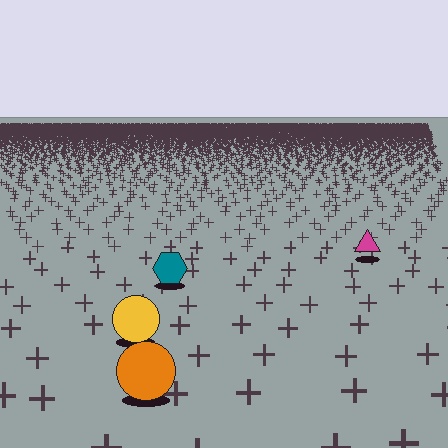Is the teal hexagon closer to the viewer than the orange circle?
No. The orange circle is closer — you can tell from the texture gradient: the ground texture is coarser near it.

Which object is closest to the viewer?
The orange circle is closest. The texture marks near it are larger and more spread out.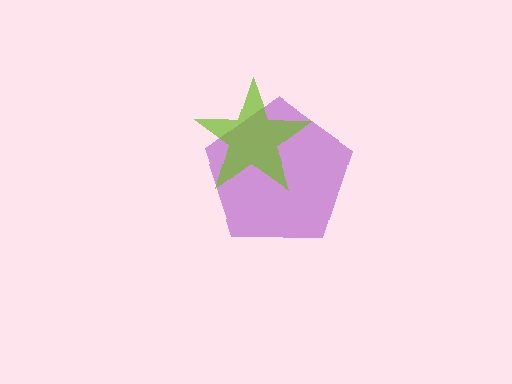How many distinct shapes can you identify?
There are 2 distinct shapes: a purple pentagon, a lime star.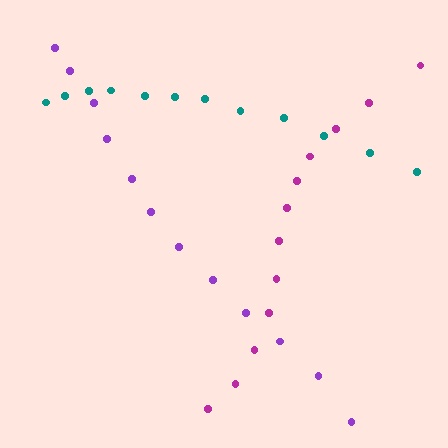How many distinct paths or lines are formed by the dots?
There are 3 distinct paths.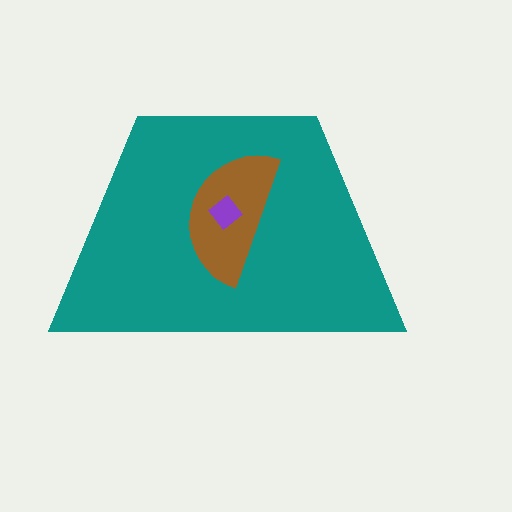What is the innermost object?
The purple diamond.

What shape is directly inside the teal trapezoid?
The brown semicircle.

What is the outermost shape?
The teal trapezoid.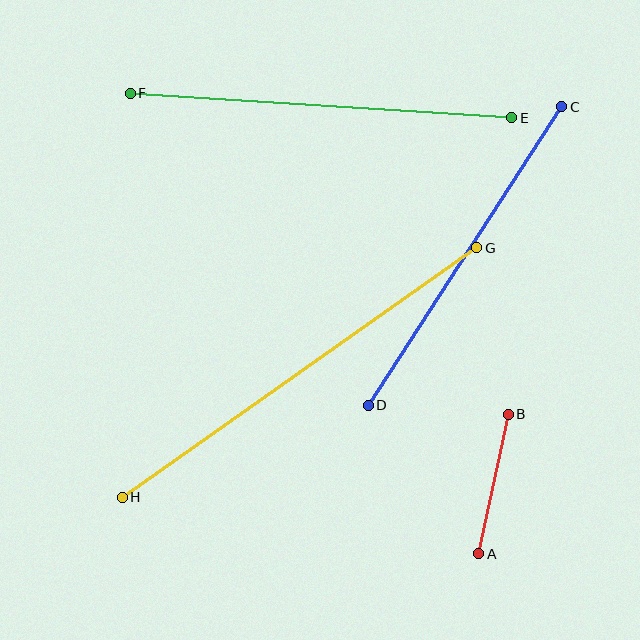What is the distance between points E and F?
The distance is approximately 382 pixels.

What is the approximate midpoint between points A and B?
The midpoint is at approximately (494, 484) pixels.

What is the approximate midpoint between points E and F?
The midpoint is at approximately (321, 105) pixels.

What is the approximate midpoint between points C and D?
The midpoint is at approximately (465, 256) pixels.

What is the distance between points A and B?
The distance is approximately 143 pixels.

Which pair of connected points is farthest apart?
Points G and H are farthest apart.